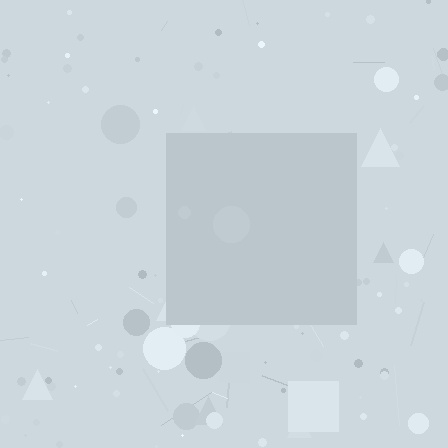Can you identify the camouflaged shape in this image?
The camouflaged shape is a square.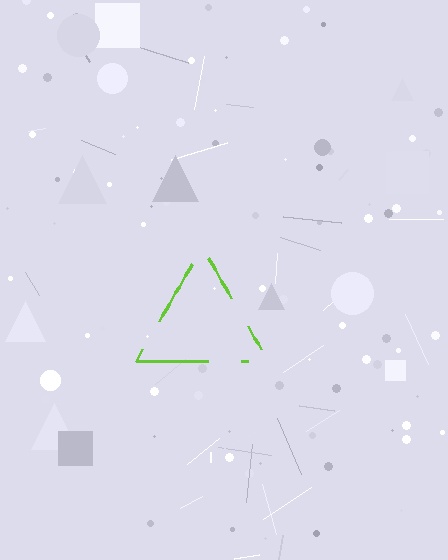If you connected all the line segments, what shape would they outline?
They would outline a triangle.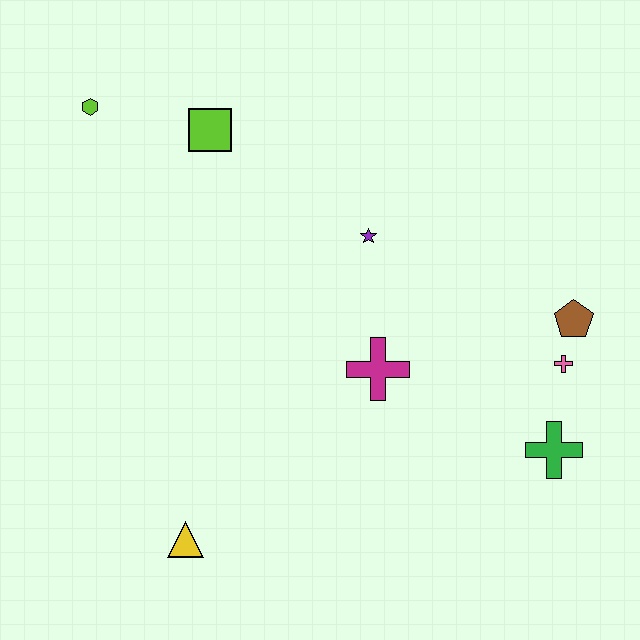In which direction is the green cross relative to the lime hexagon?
The green cross is to the right of the lime hexagon.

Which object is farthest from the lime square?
The green cross is farthest from the lime square.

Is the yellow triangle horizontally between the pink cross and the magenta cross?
No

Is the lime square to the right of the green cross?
No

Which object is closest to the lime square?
The lime hexagon is closest to the lime square.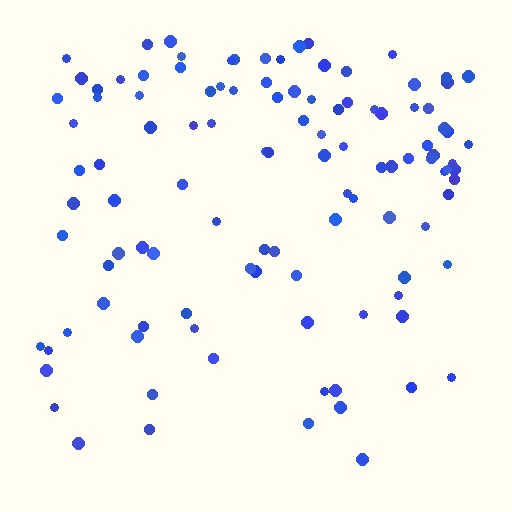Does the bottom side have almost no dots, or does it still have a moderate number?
Still a moderate number, just noticeably fewer than the top.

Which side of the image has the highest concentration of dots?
The top.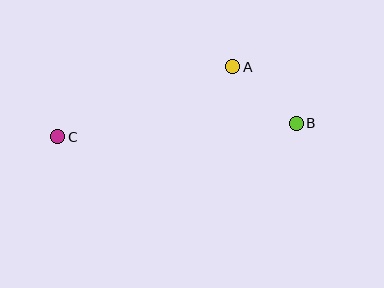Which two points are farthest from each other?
Points B and C are farthest from each other.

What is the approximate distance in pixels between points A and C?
The distance between A and C is approximately 189 pixels.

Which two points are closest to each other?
Points A and B are closest to each other.